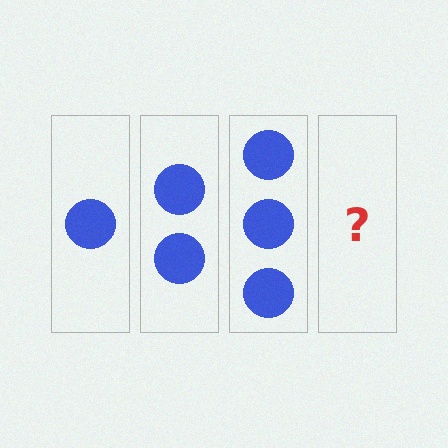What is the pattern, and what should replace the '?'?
The pattern is that each step adds one more circle. The '?' should be 4 circles.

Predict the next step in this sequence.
The next step is 4 circles.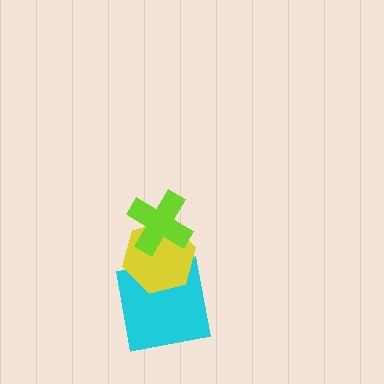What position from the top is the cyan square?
The cyan square is 3rd from the top.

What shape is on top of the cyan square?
The yellow hexagon is on top of the cyan square.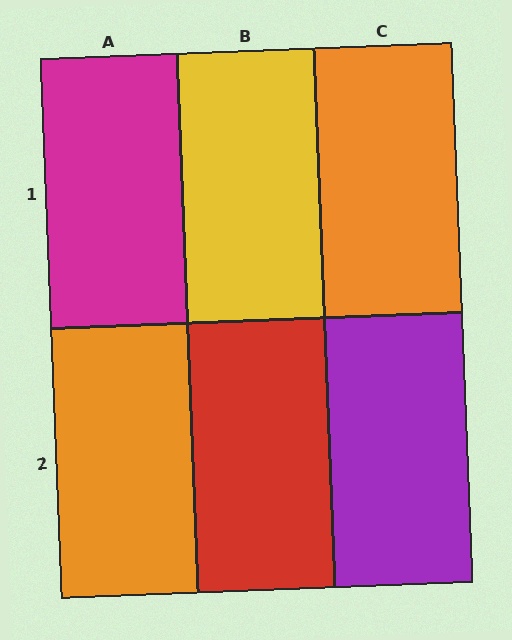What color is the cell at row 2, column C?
Purple.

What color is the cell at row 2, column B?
Red.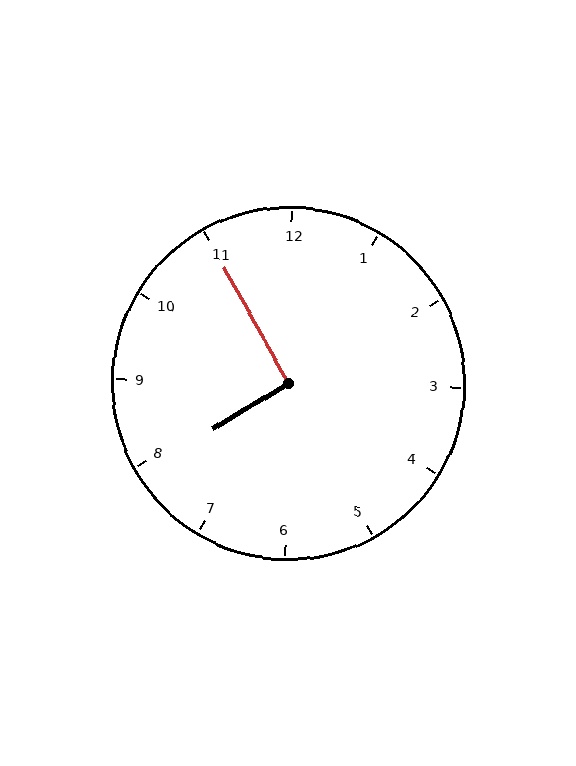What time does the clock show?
7:55.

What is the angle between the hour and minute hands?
Approximately 92 degrees.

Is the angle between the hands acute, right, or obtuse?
It is right.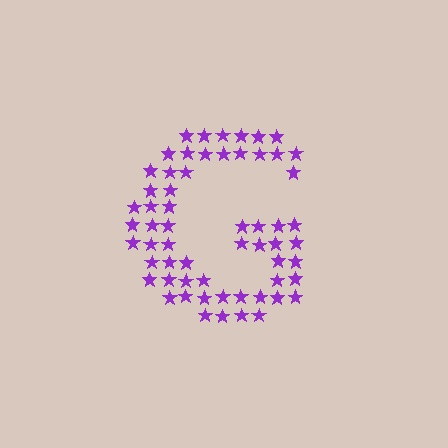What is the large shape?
The large shape is the letter G.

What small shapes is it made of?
It is made of small stars.